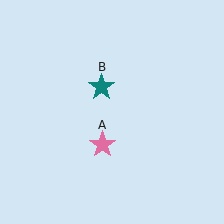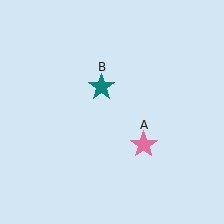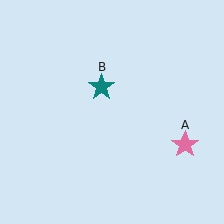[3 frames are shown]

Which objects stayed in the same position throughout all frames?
Teal star (object B) remained stationary.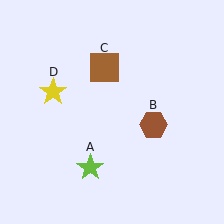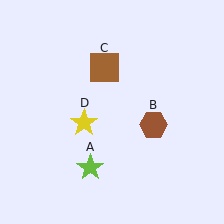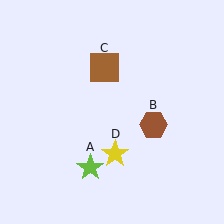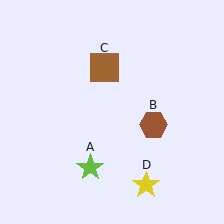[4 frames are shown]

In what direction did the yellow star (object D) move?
The yellow star (object D) moved down and to the right.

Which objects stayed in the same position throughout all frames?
Lime star (object A) and brown hexagon (object B) and brown square (object C) remained stationary.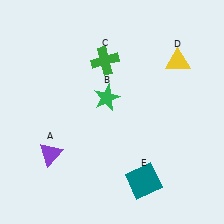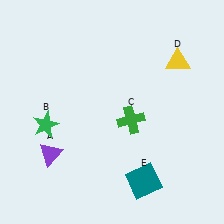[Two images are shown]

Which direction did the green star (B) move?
The green star (B) moved left.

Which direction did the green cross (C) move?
The green cross (C) moved down.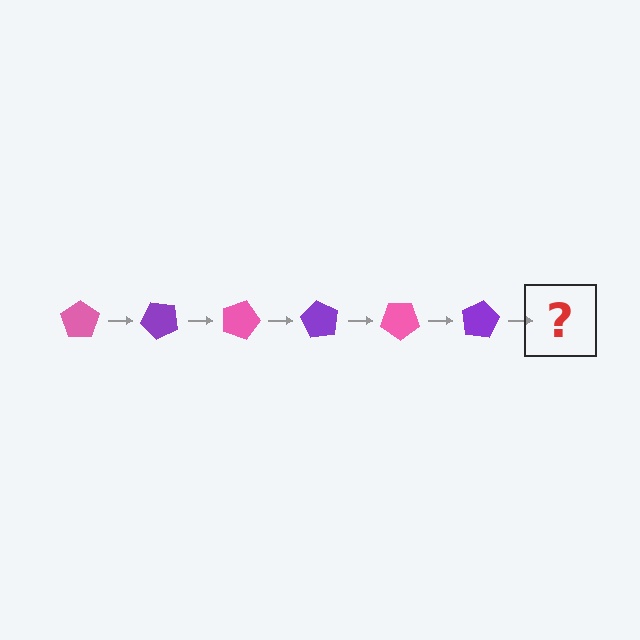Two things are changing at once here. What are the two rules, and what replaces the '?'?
The two rules are that it rotates 45 degrees each step and the color cycles through pink and purple. The '?' should be a pink pentagon, rotated 270 degrees from the start.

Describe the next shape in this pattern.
It should be a pink pentagon, rotated 270 degrees from the start.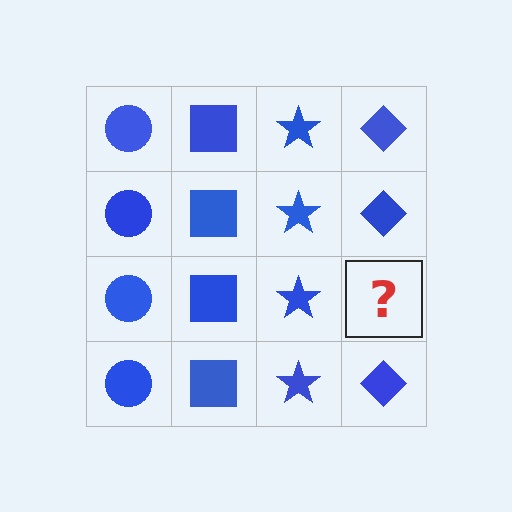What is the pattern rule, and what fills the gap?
The rule is that each column has a consistent shape. The gap should be filled with a blue diamond.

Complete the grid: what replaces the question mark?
The question mark should be replaced with a blue diamond.